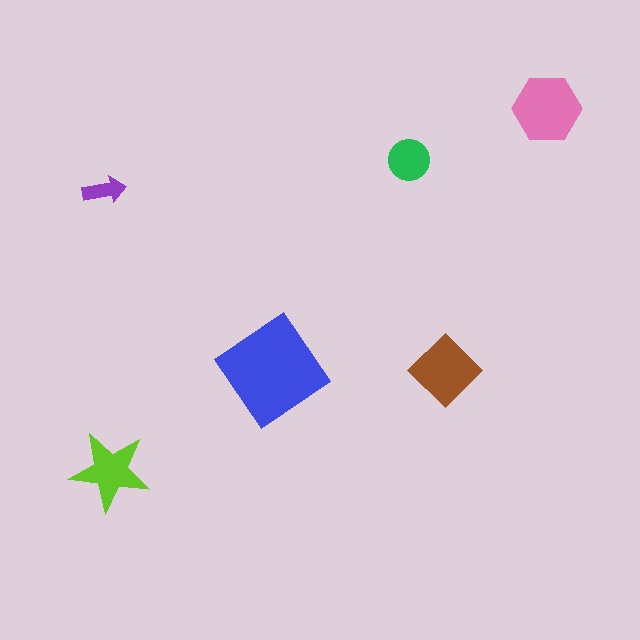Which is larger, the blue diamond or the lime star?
The blue diamond.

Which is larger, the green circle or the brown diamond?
The brown diamond.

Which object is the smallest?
The purple arrow.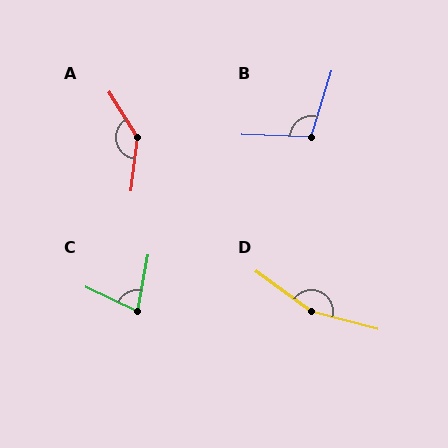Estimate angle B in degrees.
Approximately 105 degrees.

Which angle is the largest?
D, at approximately 159 degrees.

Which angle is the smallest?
C, at approximately 75 degrees.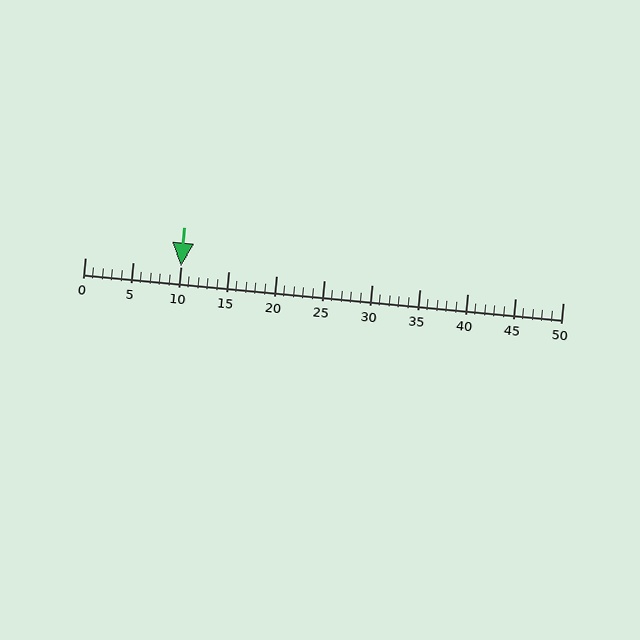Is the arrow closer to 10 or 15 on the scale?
The arrow is closer to 10.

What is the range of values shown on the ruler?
The ruler shows values from 0 to 50.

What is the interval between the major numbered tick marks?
The major tick marks are spaced 5 units apart.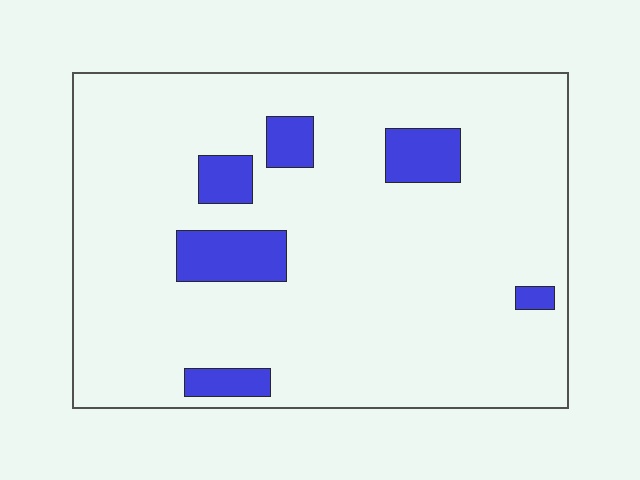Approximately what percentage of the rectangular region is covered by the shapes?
Approximately 10%.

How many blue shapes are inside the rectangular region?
6.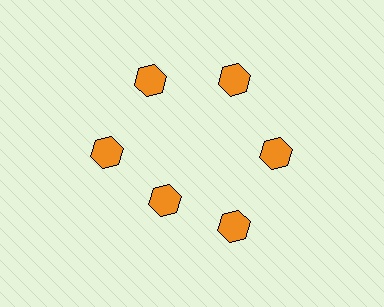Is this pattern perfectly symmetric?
No. The 6 orange hexagons are arranged in a ring, but one element near the 7 o'clock position is pulled inward toward the center, breaking the 6-fold rotational symmetry.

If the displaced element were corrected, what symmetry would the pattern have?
It would have 6-fold rotational symmetry — the pattern would map onto itself every 60 degrees.